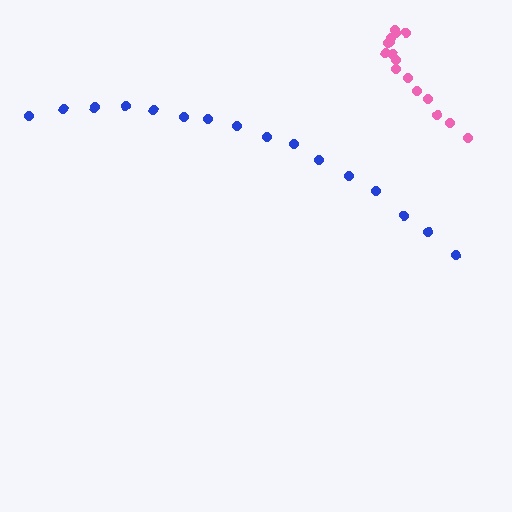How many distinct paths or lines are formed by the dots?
There are 2 distinct paths.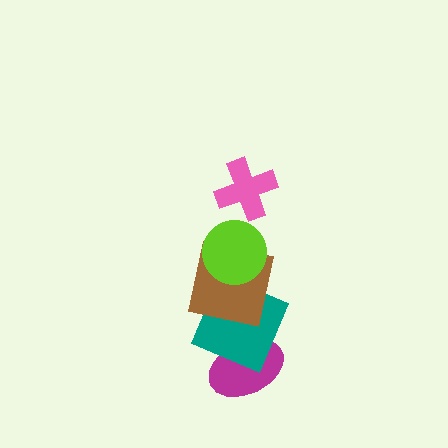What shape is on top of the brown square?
The lime circle is on top of the brown square.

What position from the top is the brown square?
The brown square is 3rd from the top.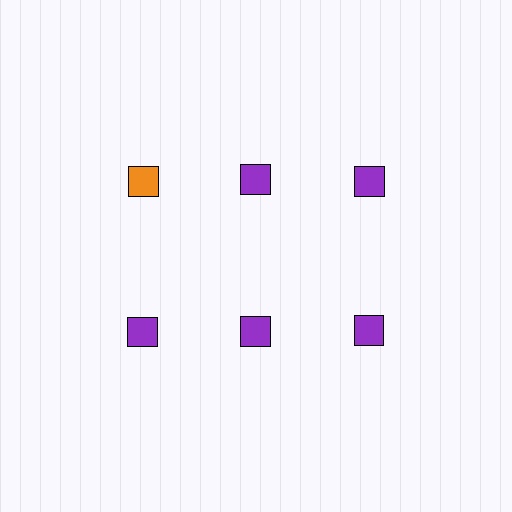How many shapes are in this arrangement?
There are 6 shapes arranged in a grid pattern.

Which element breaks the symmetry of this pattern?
The orange square in the top row, leftmost column breaks the symmetry. All other shapes are purple squares.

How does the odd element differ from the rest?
It has a different color: orange instead of purple.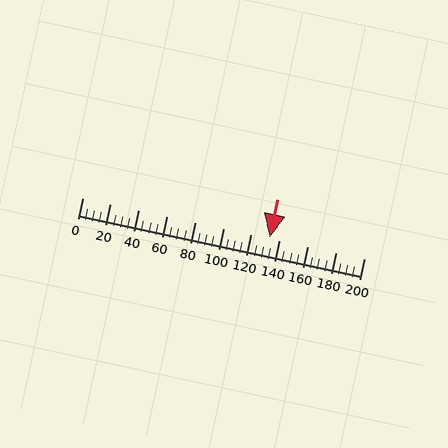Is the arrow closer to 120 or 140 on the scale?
The arrow is closer to 140.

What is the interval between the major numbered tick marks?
The major tick marks are spaced 20 units apart.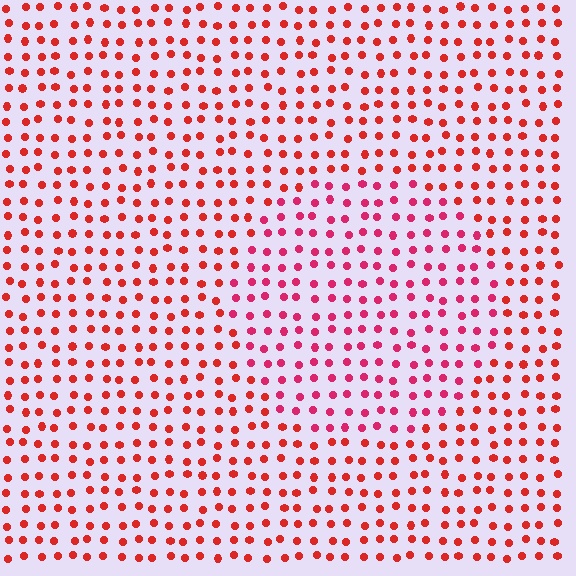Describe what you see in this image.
The image is filled with small red elements in a uniform arrangement. A circle-shaped region is visible where the elements are tinted to a slightly different hue, forming a subtle color boundary.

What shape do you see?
I see a circle.